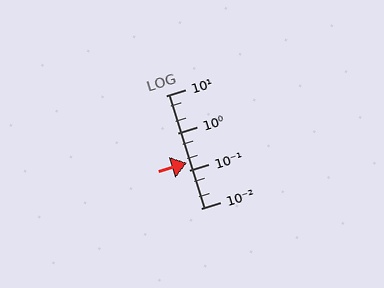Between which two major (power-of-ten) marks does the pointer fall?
The pointer is between 0.1 and 1.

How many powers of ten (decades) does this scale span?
The scale spans 3 decades, from 0.01 to 10.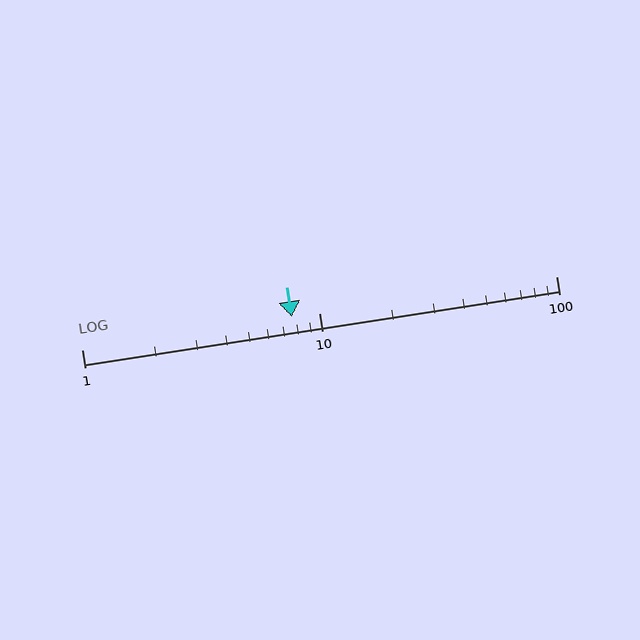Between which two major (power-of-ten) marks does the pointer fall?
The pointer is between 1 and 10.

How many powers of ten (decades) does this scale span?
The scale spans 2 decades, from 1 to 100.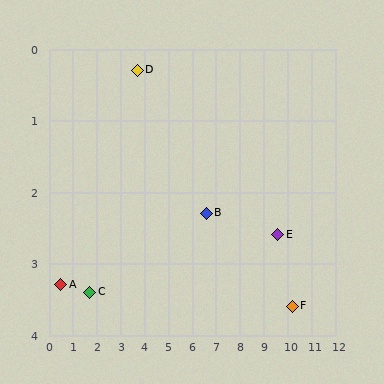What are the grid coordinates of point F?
Point F is at approximately (10.2, 3.6).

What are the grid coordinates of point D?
Point D is at approximately (3.7, 0.3).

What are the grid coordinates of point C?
Point C is at approximately (1.7, 3.4).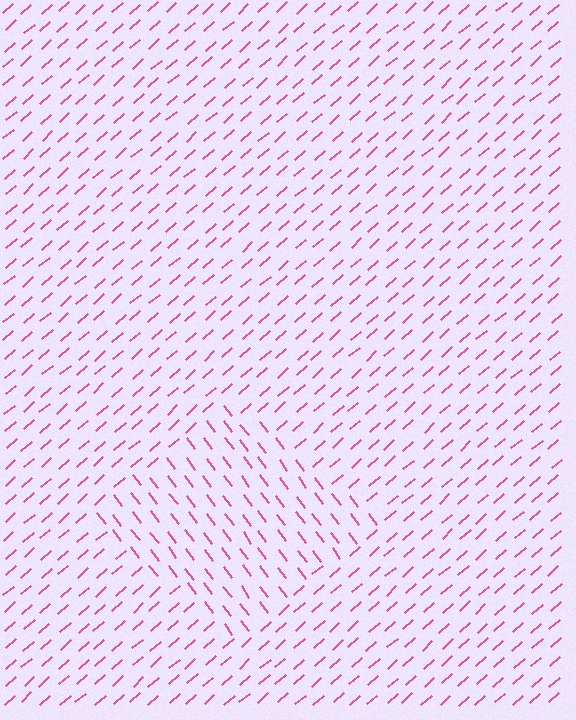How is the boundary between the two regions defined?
The boundary is defined purely by a change in line orientation (approximately 86 degrees difference). All lines are the same color and thickness.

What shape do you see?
I see a diamond.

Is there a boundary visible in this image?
Yes, there is a texture boundary formed by a change in line orientation.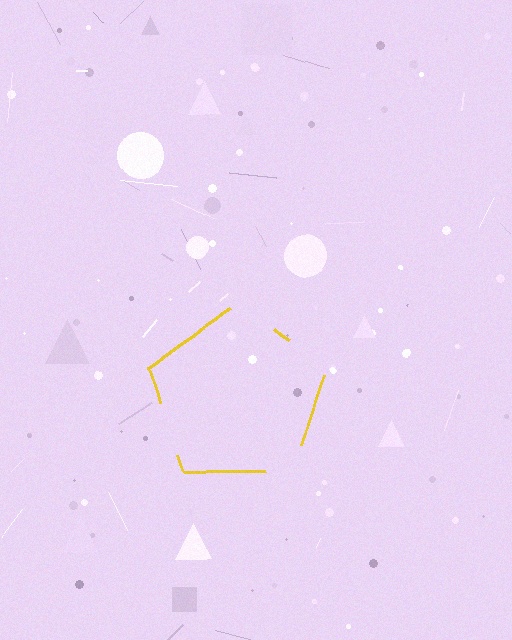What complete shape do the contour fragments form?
The contour fragments form a pentagon.